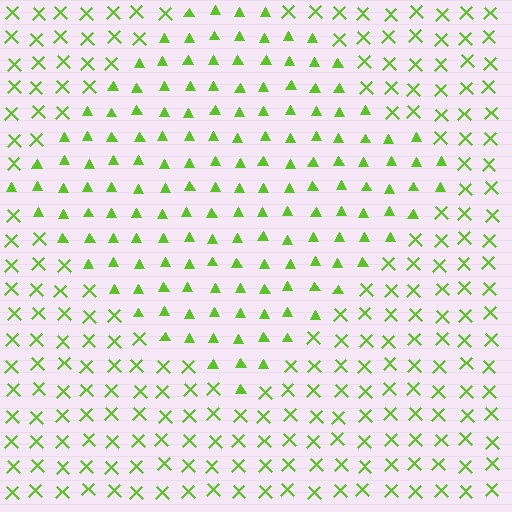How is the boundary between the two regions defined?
The boundary is defined by a change in element shape: triangles inside vs. X marks outside. All elements share the same color and spacing.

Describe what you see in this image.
The image is filled with small lime elements arranged in a uniform grid. A diamond-shaped region contains triangles, while the surrounding area contains X marks. The boundary is defined purely by the change in element shape.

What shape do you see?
I see a diamond.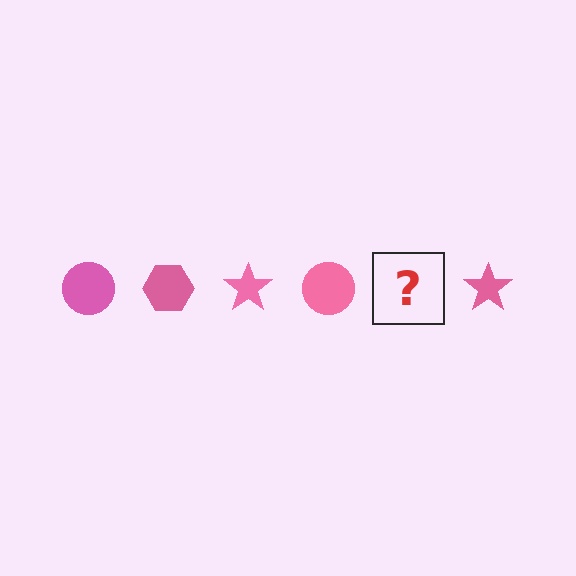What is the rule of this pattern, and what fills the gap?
The rule is that the pattern cycles through circle, hexagon, star shapes in pink. The gap should be filled with a pink hexagon.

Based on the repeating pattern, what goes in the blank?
The blank should be a pink hexagon.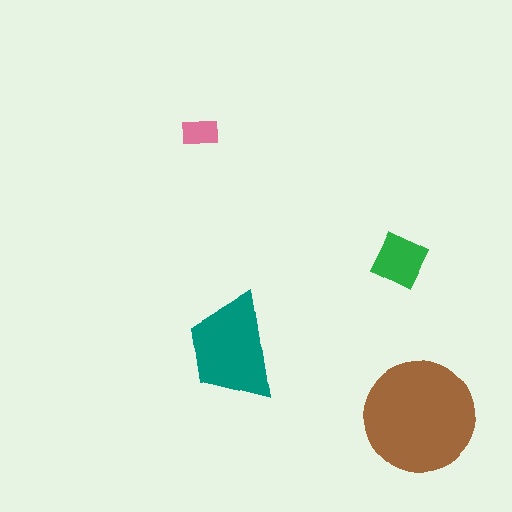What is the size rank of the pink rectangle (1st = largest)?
4th.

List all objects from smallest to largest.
The pink rectangle, the green square, the teal trapezoid, the brown circle.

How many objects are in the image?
There are 4 objects in the image.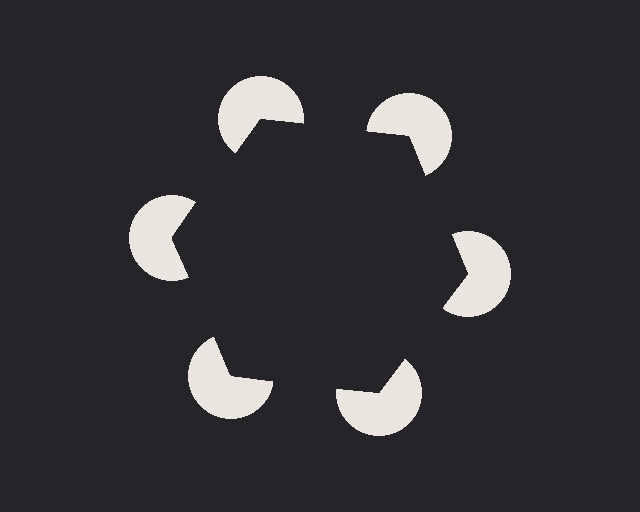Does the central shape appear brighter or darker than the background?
It typically appears slightly darker than the background, even though no actual brightness change is drawn.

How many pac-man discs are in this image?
There are 6 — one at each vertex of the illusory hexagon.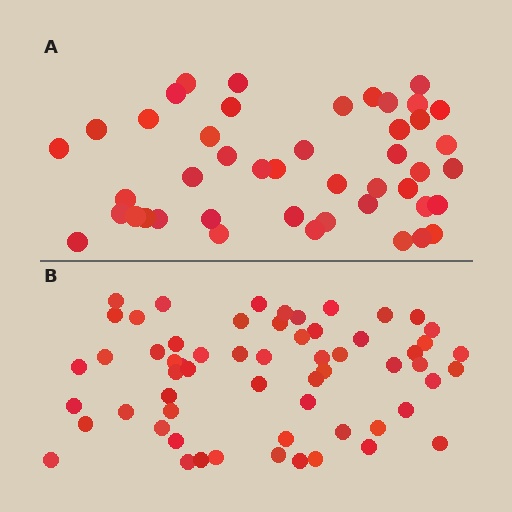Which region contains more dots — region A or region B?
Region B (the bottom region) has more dots.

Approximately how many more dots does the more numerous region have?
Region B has approximately 15 more dots than region A.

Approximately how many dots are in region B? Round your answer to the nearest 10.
About 60 dots.